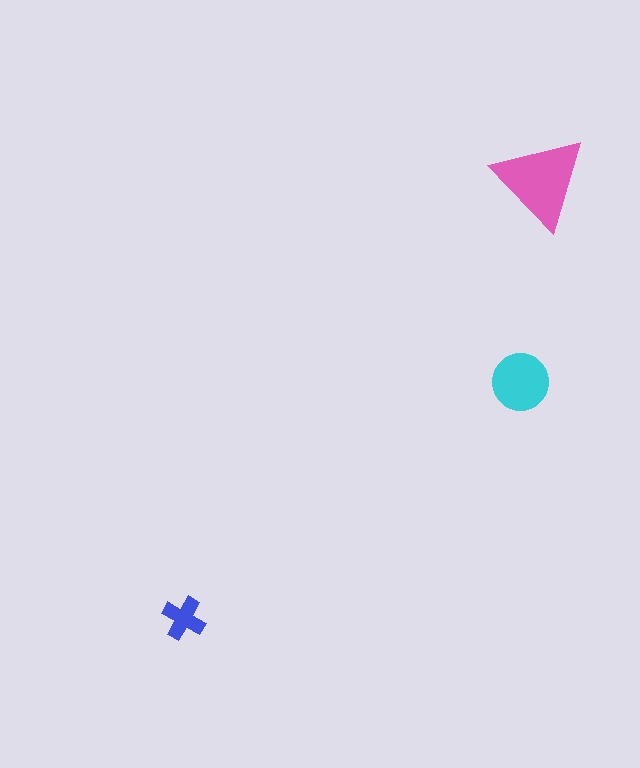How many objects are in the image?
There are 3 objects in the image.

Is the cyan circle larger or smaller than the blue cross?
Larger.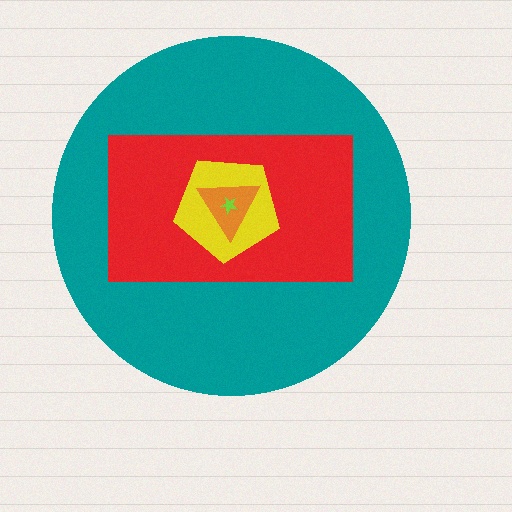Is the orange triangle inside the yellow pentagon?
Yes.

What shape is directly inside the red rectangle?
The yellow pentagon.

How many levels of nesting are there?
5.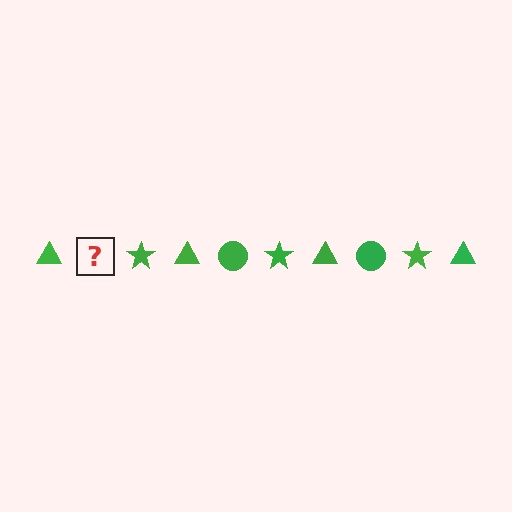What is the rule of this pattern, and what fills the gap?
The rule is that the pattern cycles through triangle, circle, star shapes in green. The gap should be filled with a green circle.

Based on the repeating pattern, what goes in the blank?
The blank should be a green circle.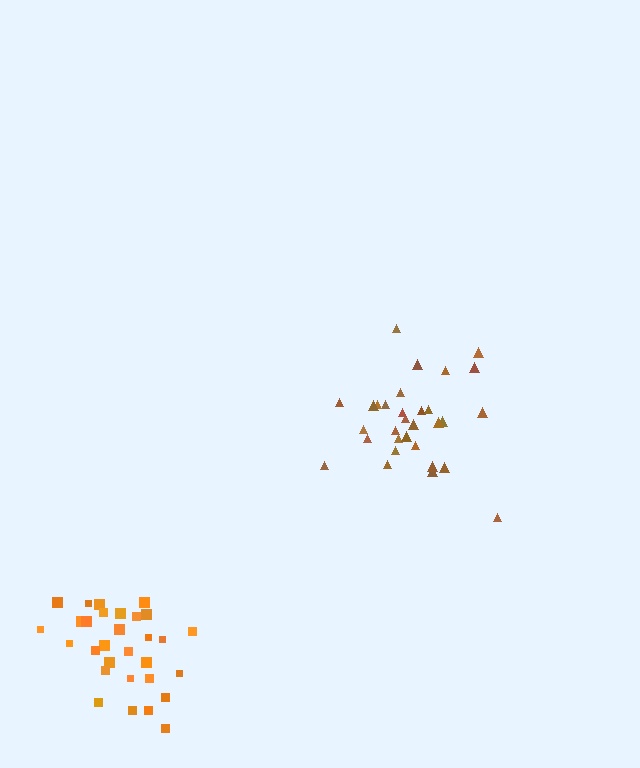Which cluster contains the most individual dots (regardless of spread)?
Brown (31).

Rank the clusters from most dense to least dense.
orange, brown.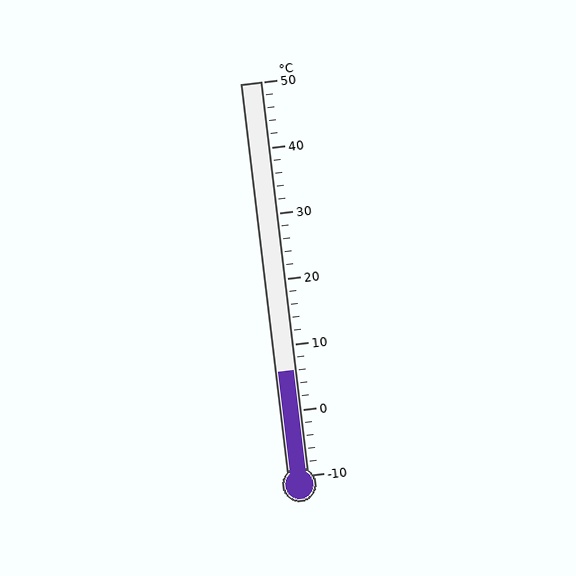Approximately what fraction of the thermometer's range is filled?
The thermometer is filled to approximately 25% of its range.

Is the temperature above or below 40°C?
The temperature is below 40°C.